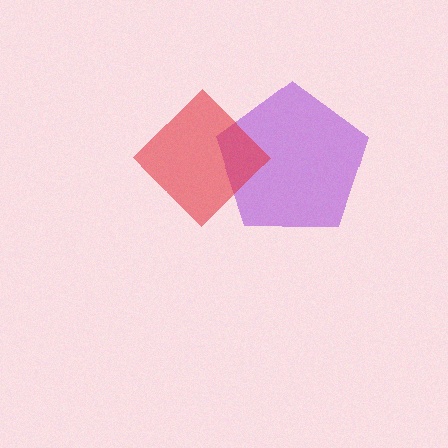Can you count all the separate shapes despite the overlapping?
Yes, there are 2 separate shapes.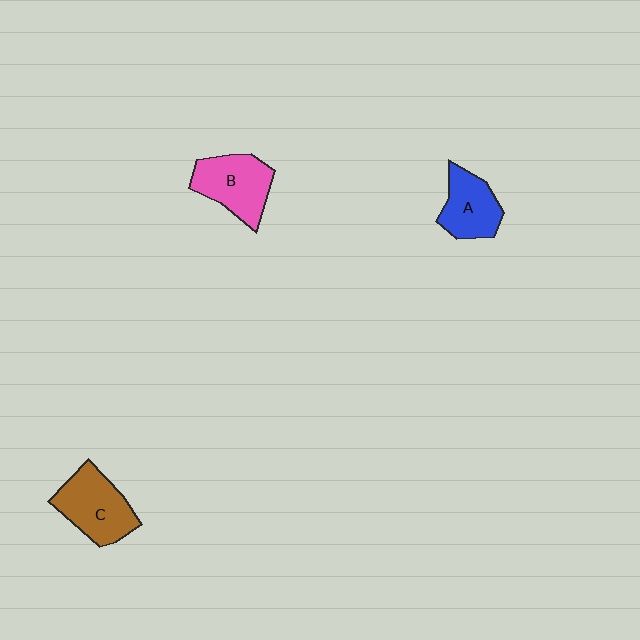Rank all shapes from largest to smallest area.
From largest to smallest: C (brown), B (pink), A (blue).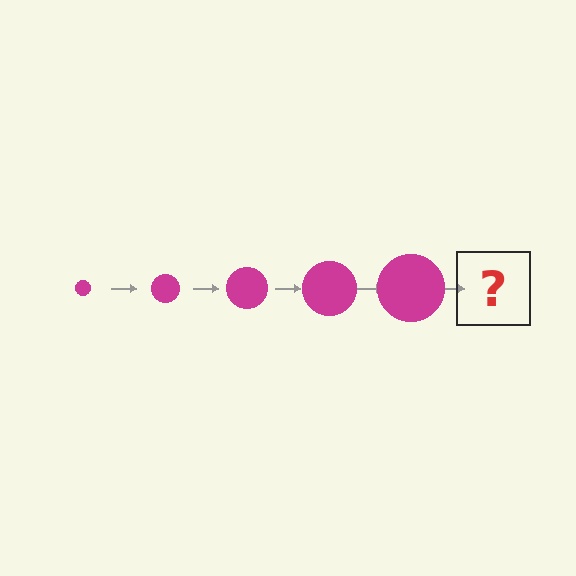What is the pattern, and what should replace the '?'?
The pattern is that the circle gets progressively larger each step. The '?' should be a magenta circle, larger than the previous one.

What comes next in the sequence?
The next element should be a magenta circle, larger than the previous one.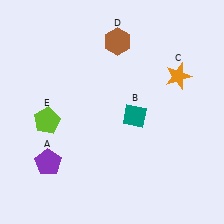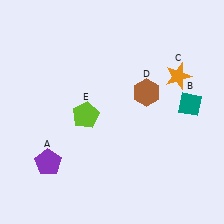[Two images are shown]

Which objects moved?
The objects that moved are: the teal diamond (B), the brown hexagon (D), the lime pentagon (E).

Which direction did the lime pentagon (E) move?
The lime pentagon (E) moved right.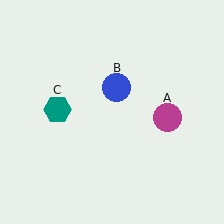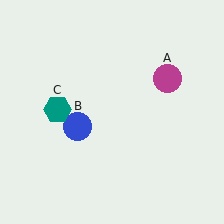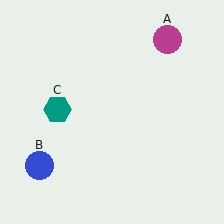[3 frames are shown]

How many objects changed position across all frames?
2 objects changed position: magenta circle (object A), blue circle (object B).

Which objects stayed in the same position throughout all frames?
Teal hexagon (object C) remained stationary.